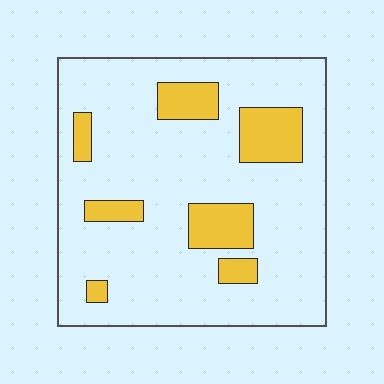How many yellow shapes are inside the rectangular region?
7.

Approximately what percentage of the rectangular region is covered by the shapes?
Approximately 20%.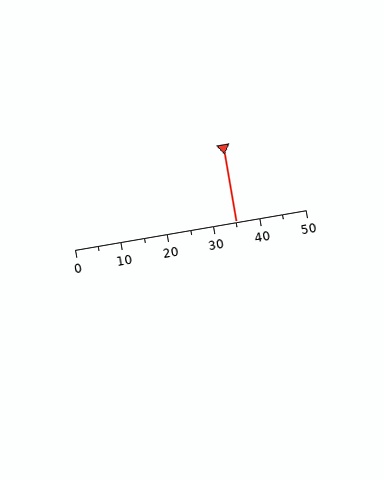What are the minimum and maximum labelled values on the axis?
The axis runs from 0 to 50.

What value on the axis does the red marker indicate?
The marker indicates approximately 35.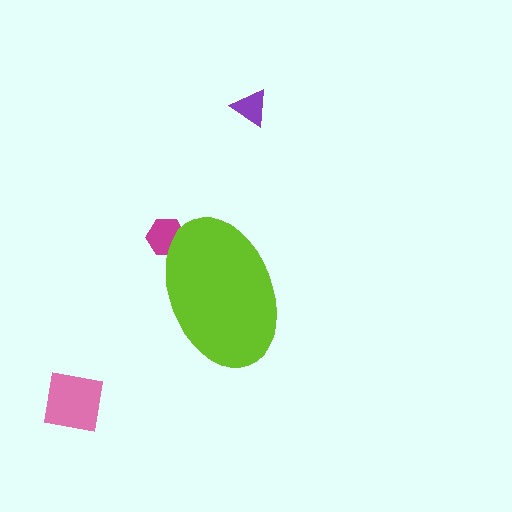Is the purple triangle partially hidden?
No, the purple triangle is fully visible.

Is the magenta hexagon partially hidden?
Yes, the magenta hexagon is partially hidden behind the lime ellipse.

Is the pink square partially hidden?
No, the pink square is fully visible.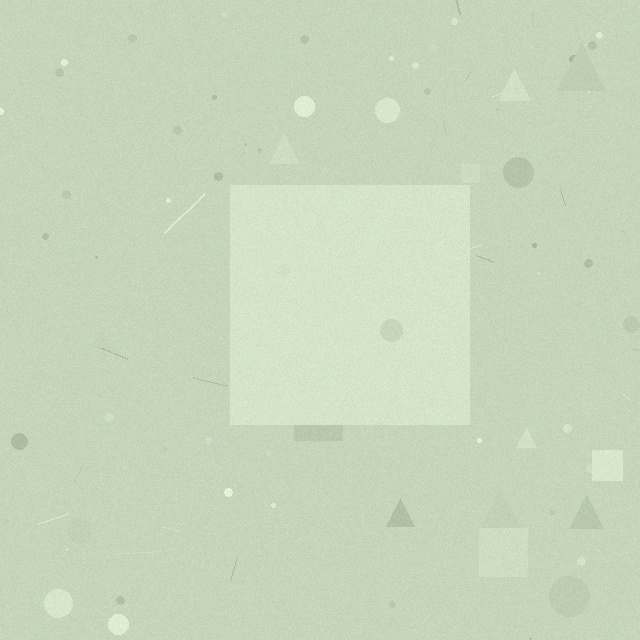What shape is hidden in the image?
A square is hidden in the image.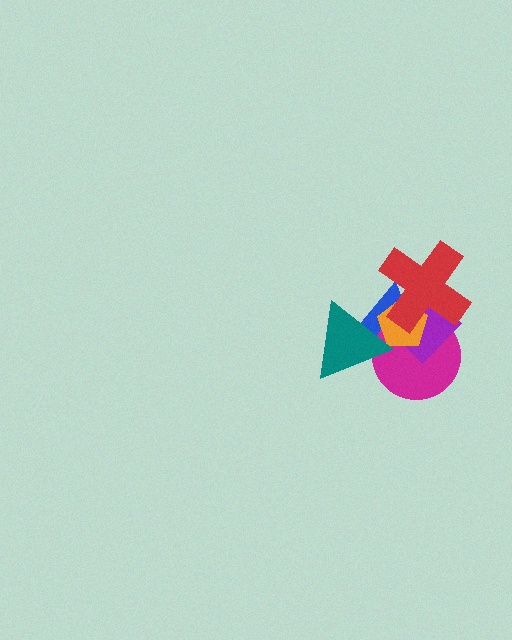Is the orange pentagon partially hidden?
Yes, it is partially covered by another shape.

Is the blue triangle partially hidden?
Yes, it is partially covered by another shape.